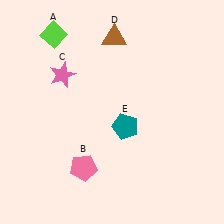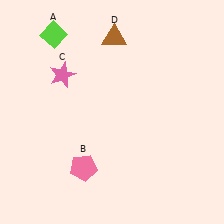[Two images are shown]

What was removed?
The teal pentagon (E) was removed in Image 2.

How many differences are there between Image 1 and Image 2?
There is 1 difference between the two images.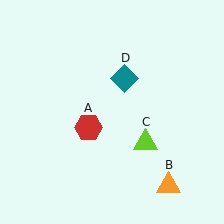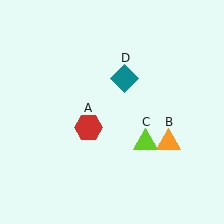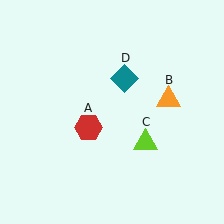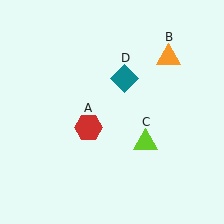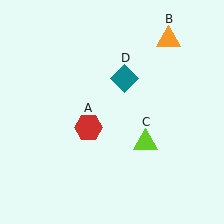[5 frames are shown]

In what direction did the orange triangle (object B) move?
The orange triangle (object B) moved up.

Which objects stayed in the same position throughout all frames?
Red hexagon (object A) and lime triangle (object C) and teal diamond (object D) remained stationary.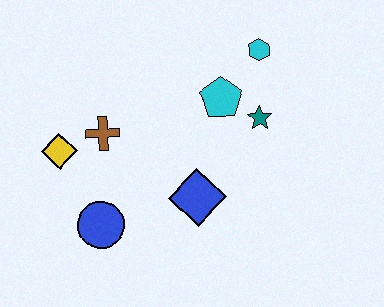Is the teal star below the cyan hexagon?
Yes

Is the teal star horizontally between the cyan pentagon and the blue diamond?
No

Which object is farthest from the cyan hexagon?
The blue circle is farthest from the cyan hexagon.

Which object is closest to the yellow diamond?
The brown cross is closest to the yellow diamond.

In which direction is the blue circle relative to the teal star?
The blue circle is to the left of the teal star.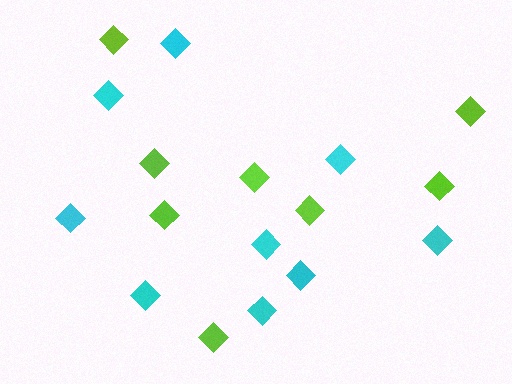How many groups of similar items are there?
There are 2 groups: one group of lime diamonds (8) and one group of cyan diamonds (9).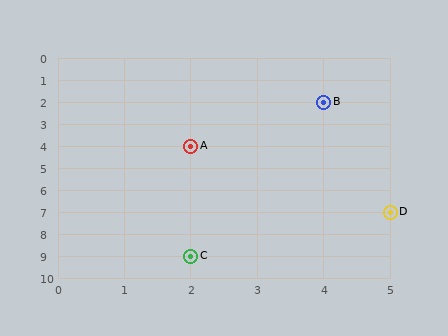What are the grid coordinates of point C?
Point C is at grid coordinates (2, 9).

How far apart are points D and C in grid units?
Points D and C are 3 columns and 2 rows apart (about 3.6 grid units diagonally).